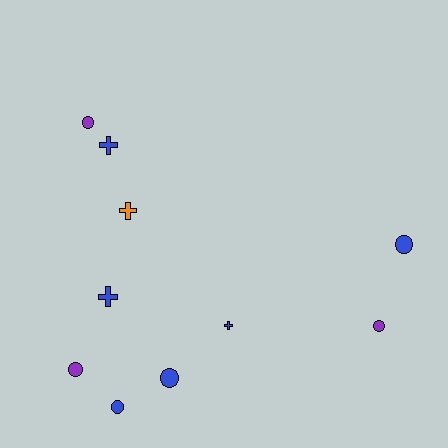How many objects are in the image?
There are 10 objects.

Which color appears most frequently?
Blue, with 6 objects.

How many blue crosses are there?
There are 3 blue crosses.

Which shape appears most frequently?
Circle, with 6 objects.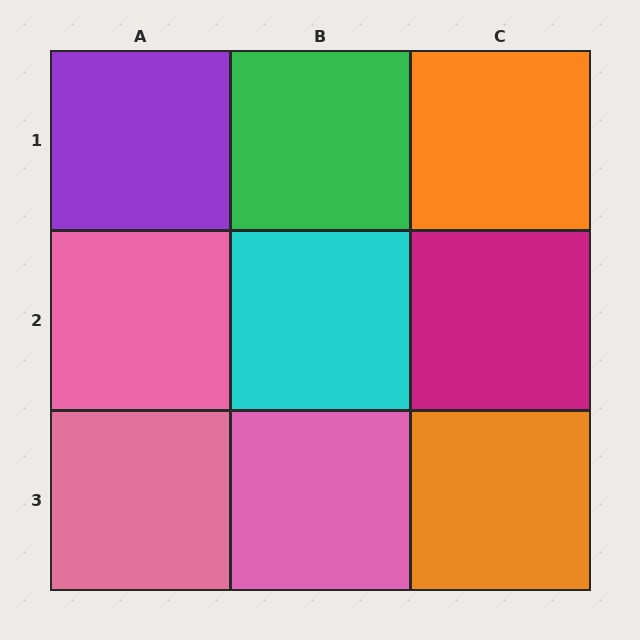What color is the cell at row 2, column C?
Magenta.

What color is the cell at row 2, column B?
Cyan.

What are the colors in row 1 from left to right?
Purple, green, orange.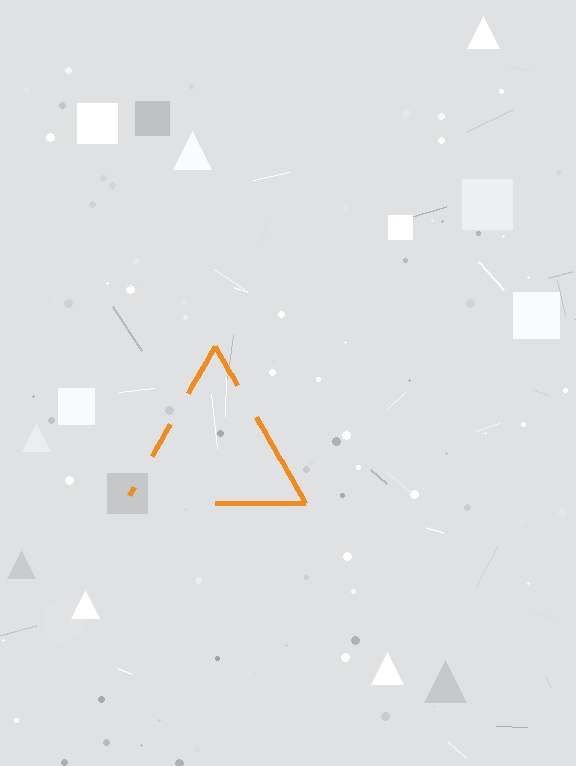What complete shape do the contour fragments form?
The contour fragments form a triangle.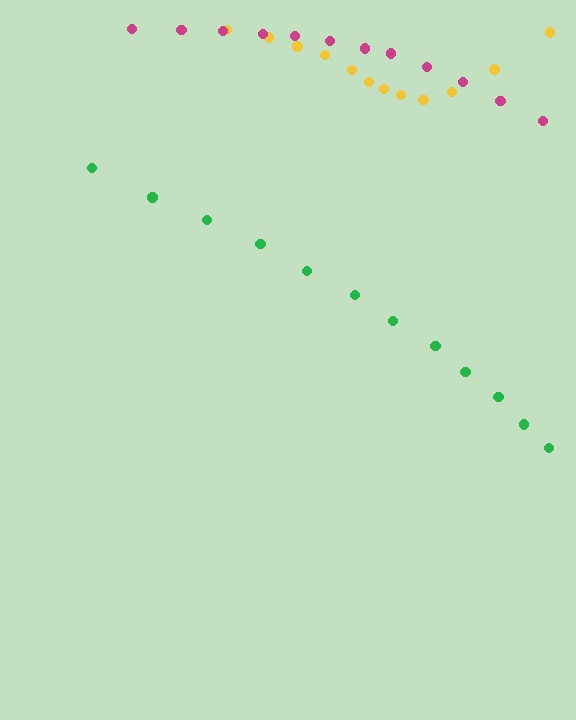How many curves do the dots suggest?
There are 3 distinct paths.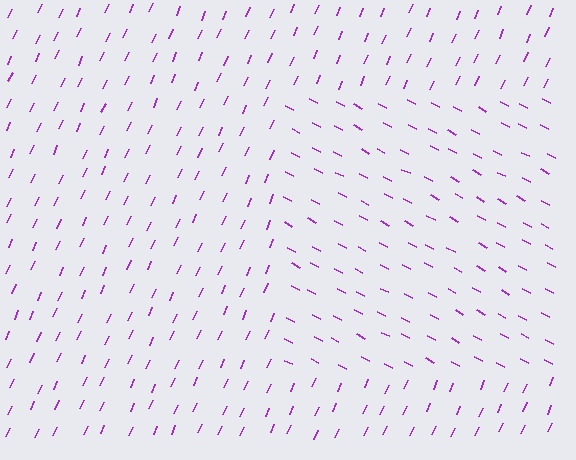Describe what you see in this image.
The image is filled with small purple line segments. A rectangle region in the image has lines oriented differently from the surrounding lines, creating a visible texture boundary.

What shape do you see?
I see a rectangle.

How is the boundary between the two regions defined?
The boundary is defined purely by a change in line orientation (approximately 87 degrees difference). All lines are the same color and thickness.